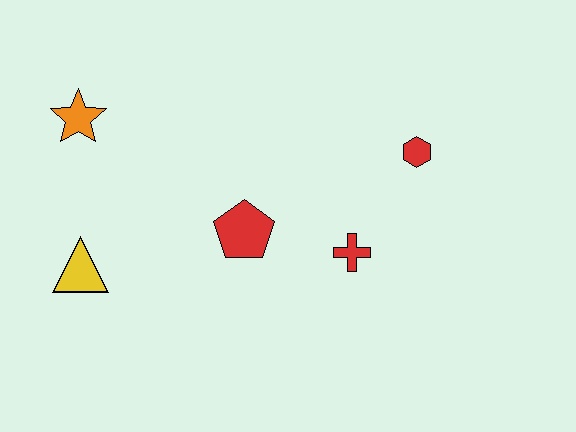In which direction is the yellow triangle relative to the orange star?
The yellow triangle is below the orange star.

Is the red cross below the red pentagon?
Yes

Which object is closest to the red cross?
The red pentagon is closest to the red cross.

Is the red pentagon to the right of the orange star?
Yes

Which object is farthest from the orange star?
The red hexagon is farthest from the orange star.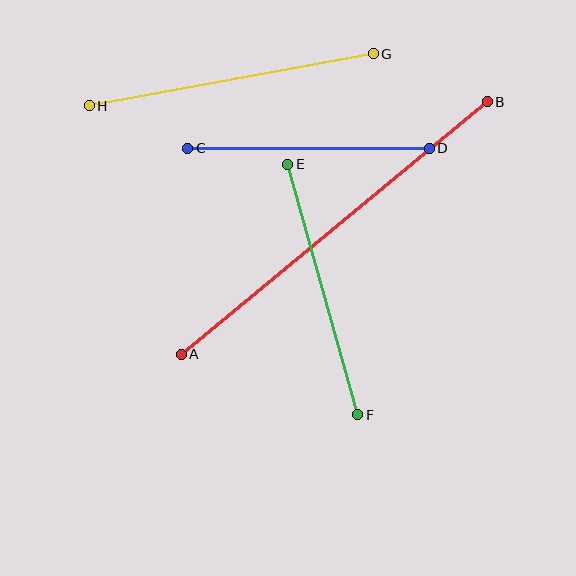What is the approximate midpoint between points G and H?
The midpoint is at approximately (231, 80) pixels.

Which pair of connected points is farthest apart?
Points A and B are farthest apart.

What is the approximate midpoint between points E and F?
The midpoint is at approximately (323, 289) pixels.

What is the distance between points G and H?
The distance is approximately 289 pixels.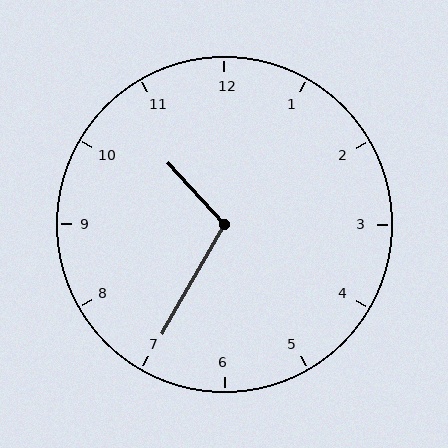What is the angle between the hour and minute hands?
Approximately 108 degrees.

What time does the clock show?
10:35.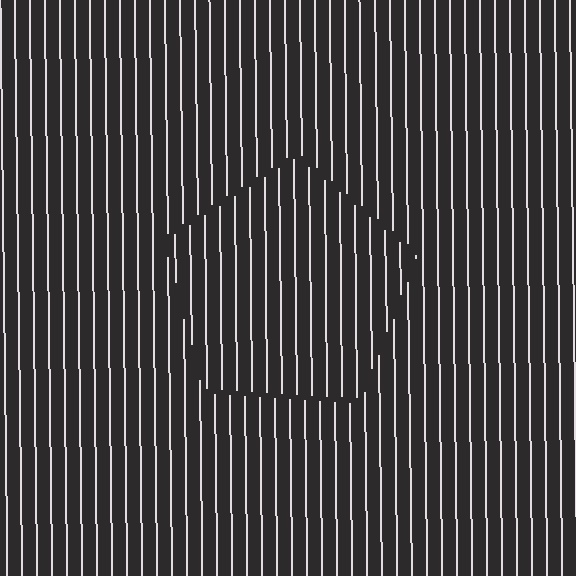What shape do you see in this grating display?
An illusory pentagon. The interior of the shape contains the same grating, shifted by half a period — the contour is defined by the phase discontinuity where line-ends from the inner and outer gratings abut.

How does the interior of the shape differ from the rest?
The interior of the shape contains the same grating, shifted by half a period — the contour is defined by the phase discontinuity where line-ends from the inner and outer gratings abut.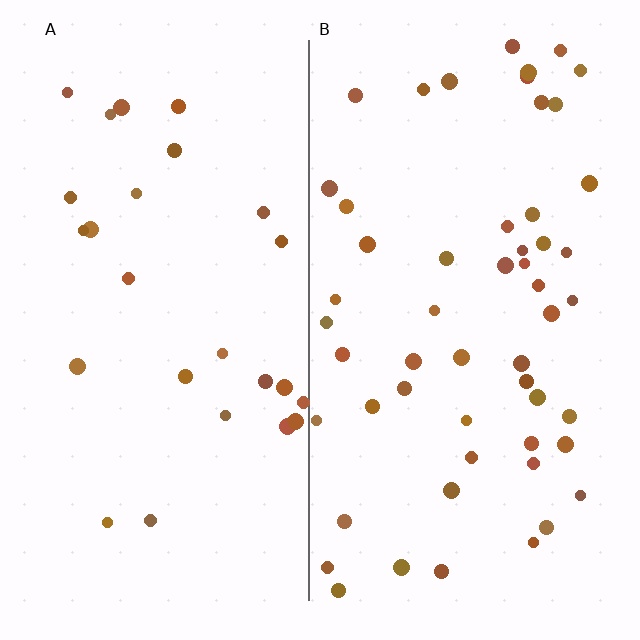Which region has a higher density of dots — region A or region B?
B (the right).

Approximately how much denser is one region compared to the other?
Approximately 2.1× — region B over region A.